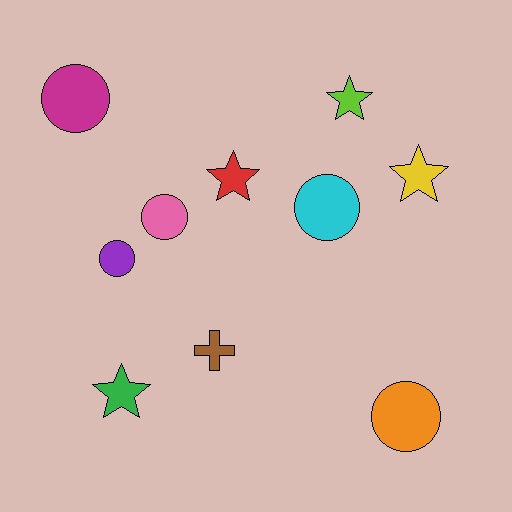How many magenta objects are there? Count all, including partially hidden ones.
There is 1 magenta object.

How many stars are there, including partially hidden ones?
There are 4 stars.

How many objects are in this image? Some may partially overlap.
There are 10 objects.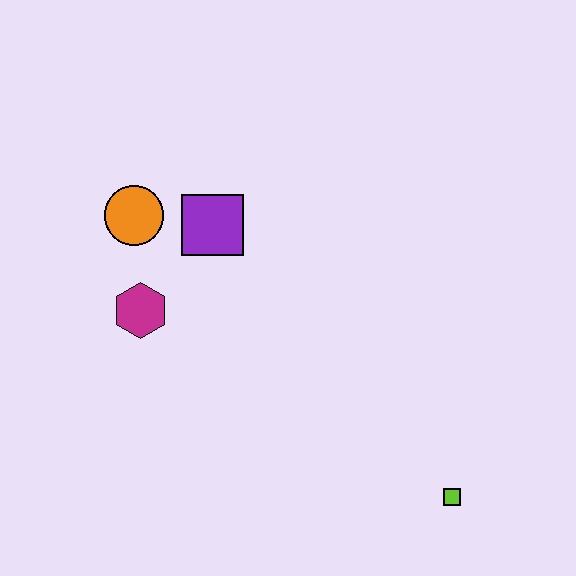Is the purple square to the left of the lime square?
Yes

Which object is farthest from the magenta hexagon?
The lime square is farthest from the magenta hexagon.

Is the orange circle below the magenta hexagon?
No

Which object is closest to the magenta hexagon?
The orange circle is closest to the magenta hexagon.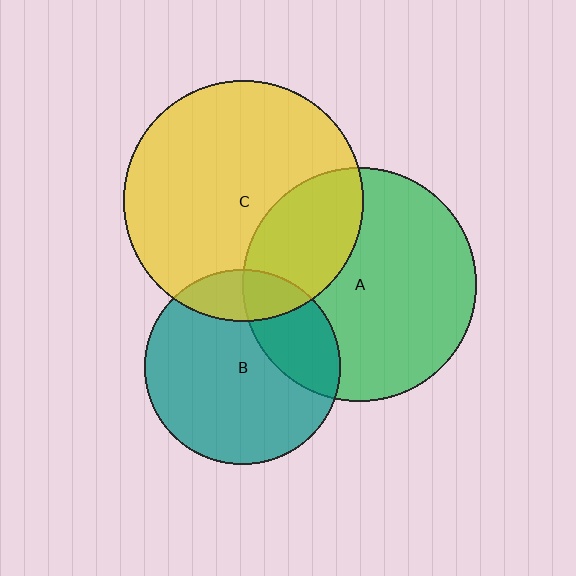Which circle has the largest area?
Circle C (yellow).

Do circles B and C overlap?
Yes.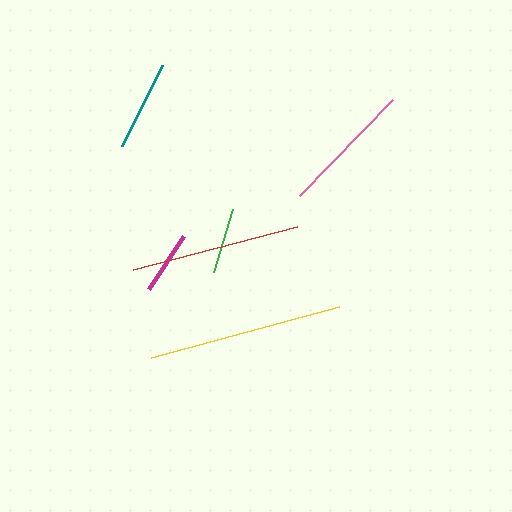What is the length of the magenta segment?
The magenta segment is approximately 63 pixels long.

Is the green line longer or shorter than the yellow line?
The yellow line is longer than the green line.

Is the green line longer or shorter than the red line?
The red line is longer than the green line.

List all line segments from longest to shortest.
From longest to shortest: yellow, red, pink, teal, green, magenta.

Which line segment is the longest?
The yellow line is the longest at approximately 195 pixels.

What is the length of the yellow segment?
The yellow segment is approximately 195 pixels long.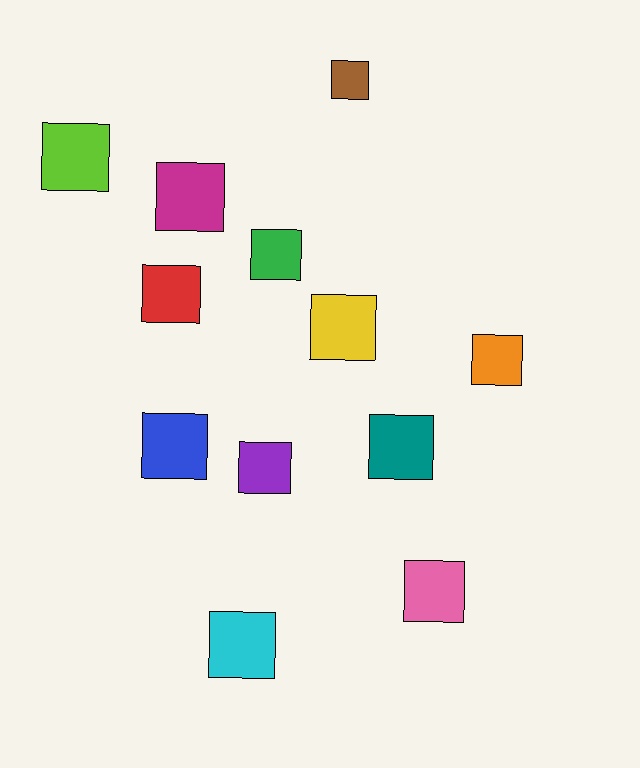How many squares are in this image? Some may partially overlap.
There are 12 squares.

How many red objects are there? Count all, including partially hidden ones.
There is 1 red object.